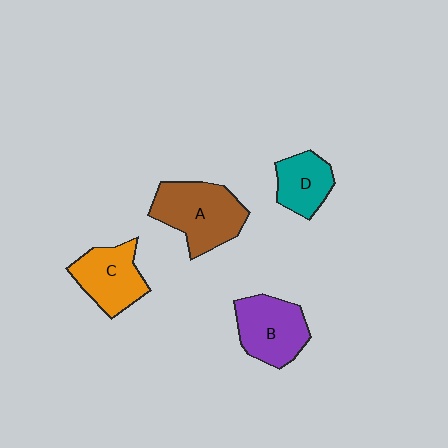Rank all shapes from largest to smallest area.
From largest to smallest: A (brown), B (purple), C (orange), D (teal).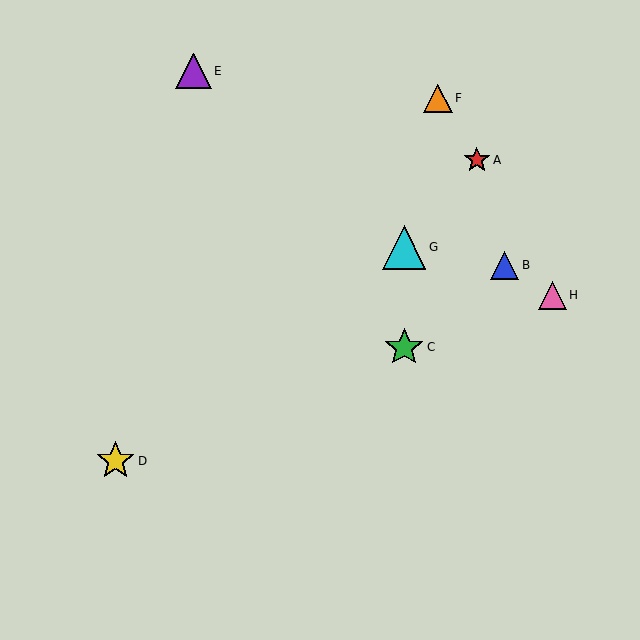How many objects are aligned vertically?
2 objects (C, G) are aligned vertically.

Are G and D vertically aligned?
No, G is at x≈404 and D is at x≈116.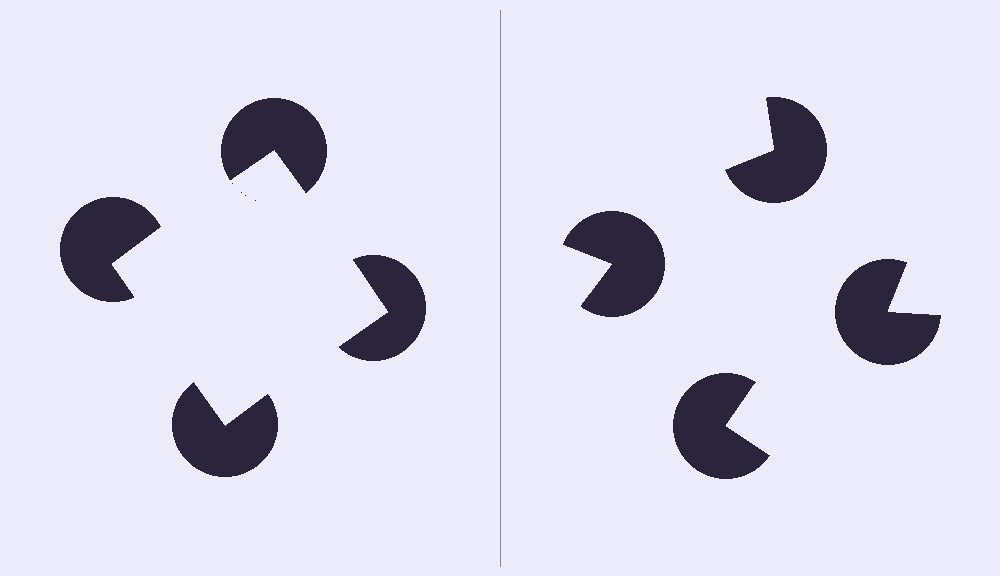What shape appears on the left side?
An illusory square.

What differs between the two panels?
The pac-man discs are positioned identically on both sides; only the wedge orientations differ. On the left they align to a square; on the right they are misaligned.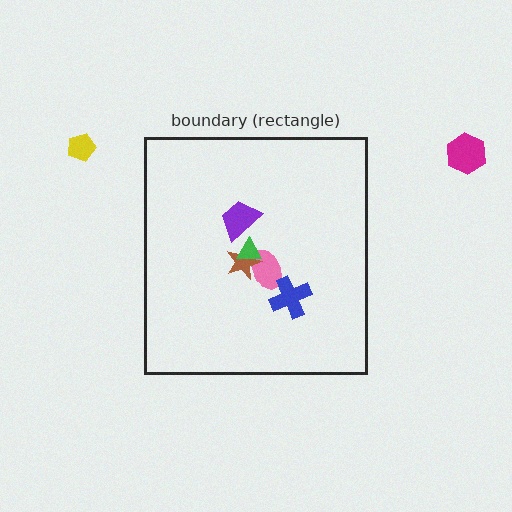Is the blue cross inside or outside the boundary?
Inside.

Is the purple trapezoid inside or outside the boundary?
Inside.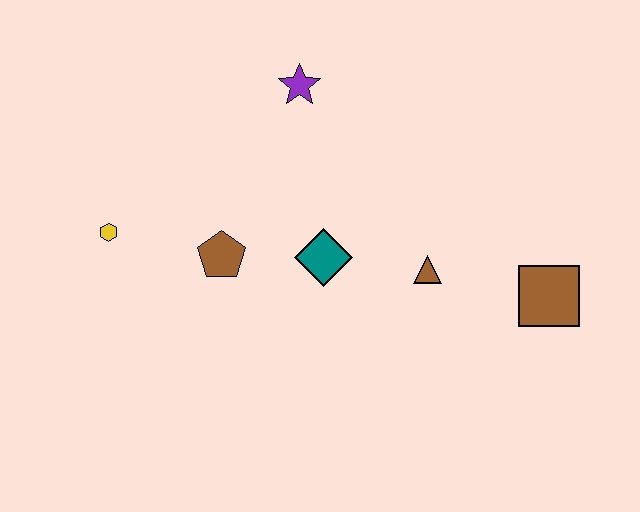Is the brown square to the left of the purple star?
No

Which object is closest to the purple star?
The teal diamond is closest to the purple star.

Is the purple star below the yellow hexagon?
No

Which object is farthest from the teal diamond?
The brown square is farthest from the teal diamond.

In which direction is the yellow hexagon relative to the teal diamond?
The yellow hexagon is to the left of the teal diamond.